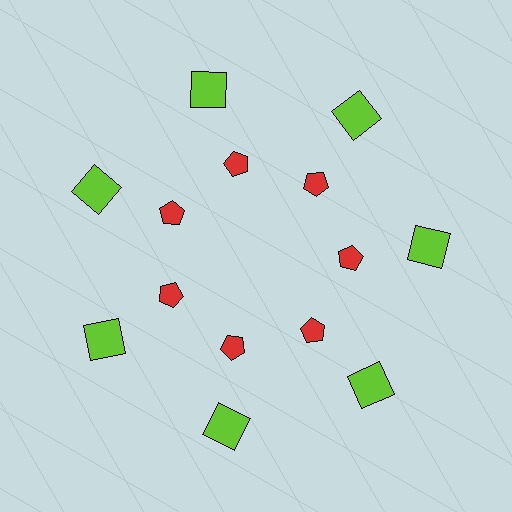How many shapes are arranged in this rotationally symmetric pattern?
There are 14 shapes, arranged in 7 groups of 2.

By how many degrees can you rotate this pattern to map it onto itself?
The pattern maps onto itself every 51 degrees of rotation.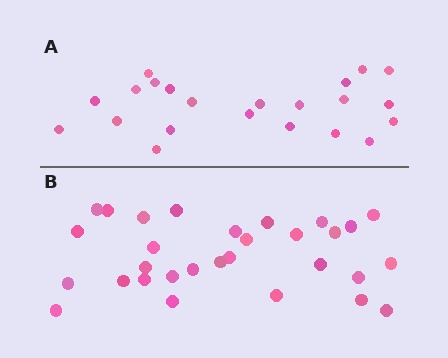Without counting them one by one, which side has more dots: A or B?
Region B (the bottom region) has more dots.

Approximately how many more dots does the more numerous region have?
Region B has roughly 8 or so more dots than region A.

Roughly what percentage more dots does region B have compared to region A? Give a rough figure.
About 35% more.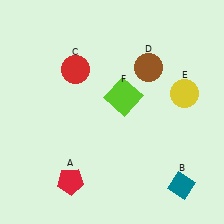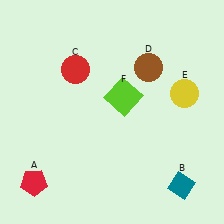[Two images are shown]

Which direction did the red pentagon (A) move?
The red pentagon (A) moved left.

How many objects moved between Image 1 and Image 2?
1 object moved between the two images.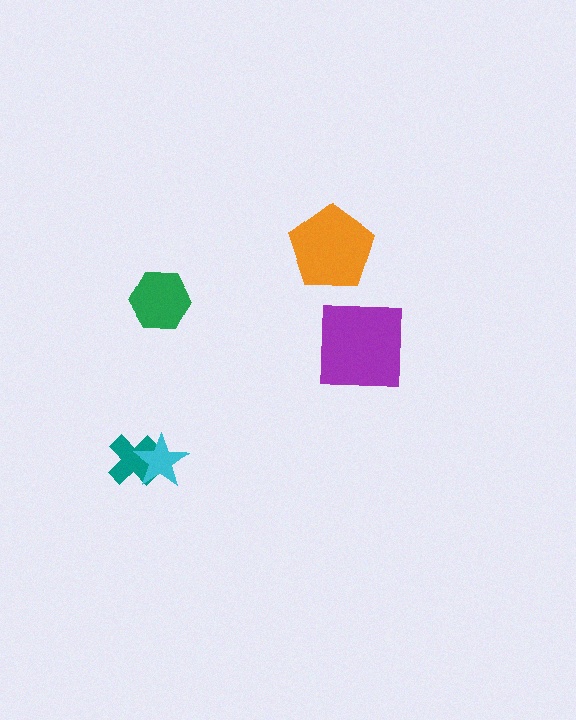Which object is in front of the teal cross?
The cyan star is in front of the teal cross.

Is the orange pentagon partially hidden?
No, no other shape covers it.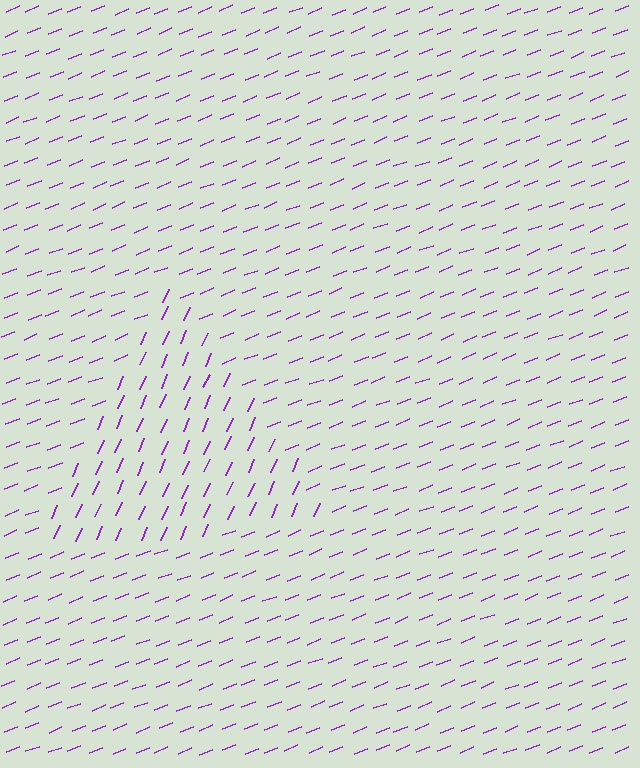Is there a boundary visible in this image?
Yes, there is a texture boundary formed by a change in line orientation.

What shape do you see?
I see a triangle.